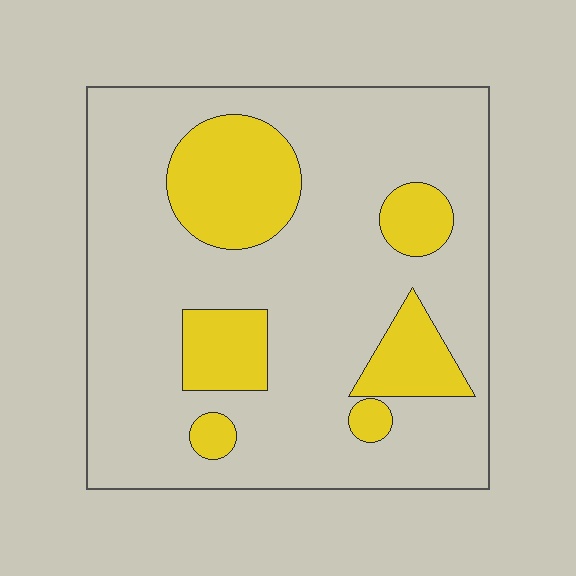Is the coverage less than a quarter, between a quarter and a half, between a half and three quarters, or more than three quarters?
Less than a quarter.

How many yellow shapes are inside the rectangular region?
6.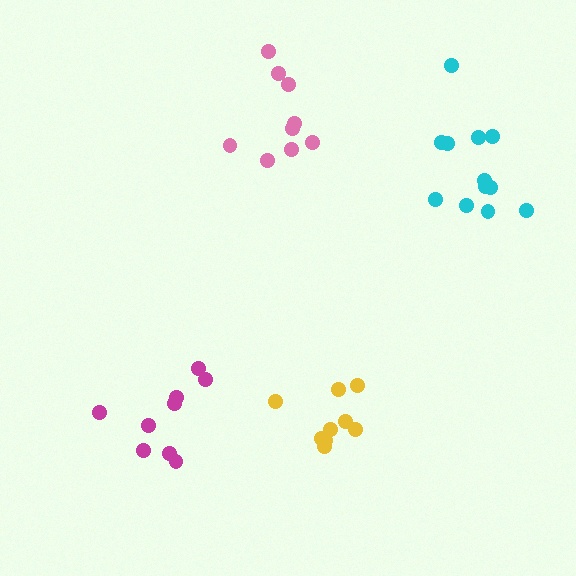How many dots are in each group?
Group 1: 12 dots, Group 2: 9 dots, Group 3: 9 dots, Group 4: 9 dots (39 total).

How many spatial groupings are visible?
There are 4 spatial groupings.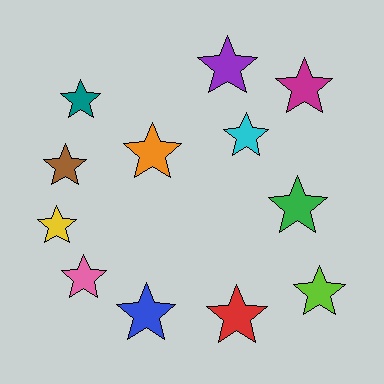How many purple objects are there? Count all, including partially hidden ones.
There is 1 purple object.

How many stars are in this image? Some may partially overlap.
There are 12 stars.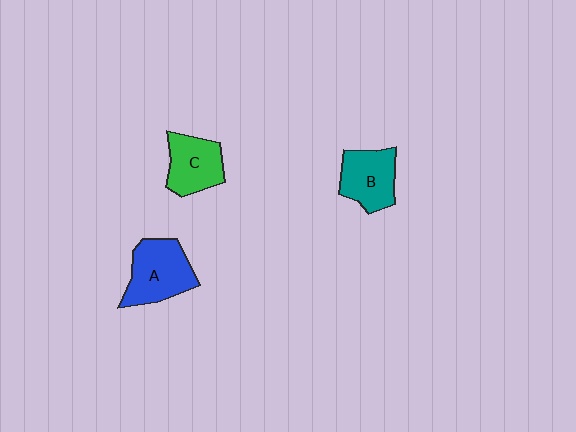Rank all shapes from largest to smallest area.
From largest to smallest: A (blue), B (teal), C (green).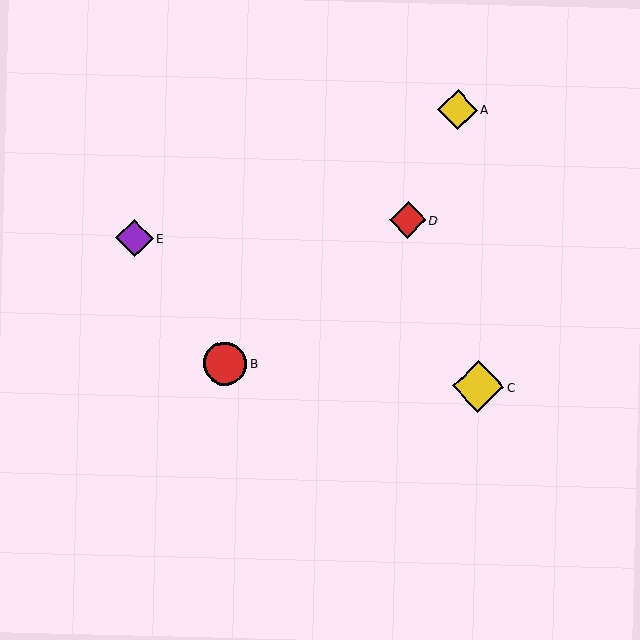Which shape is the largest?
The yellow diamond (labeled C) is the largest.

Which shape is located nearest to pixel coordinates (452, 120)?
The yellow diamond (labeled A) at (457, 110) is nearest to that location.